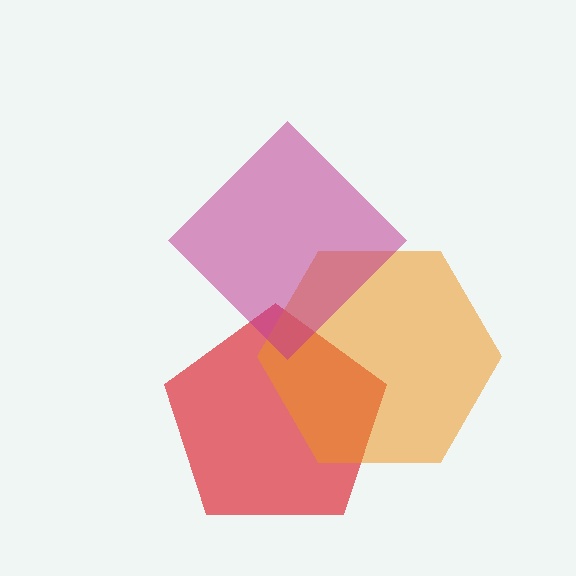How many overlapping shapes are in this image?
There are 3 overlapping shapes in the image.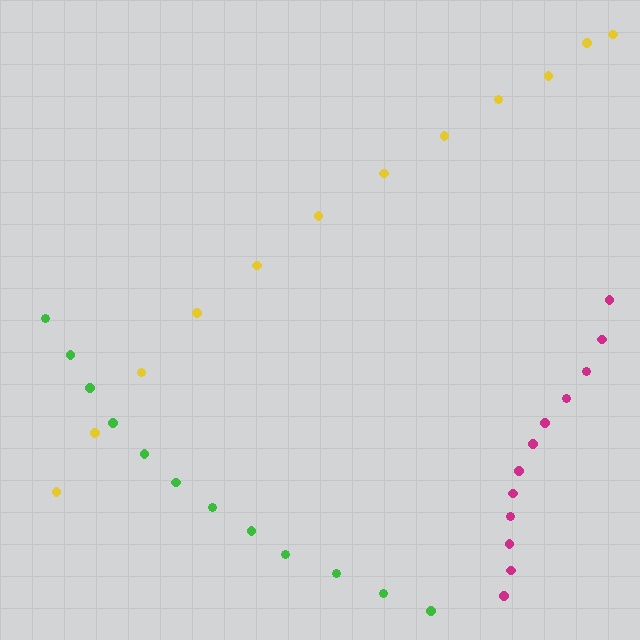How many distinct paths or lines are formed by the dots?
There are 3 distinct paths.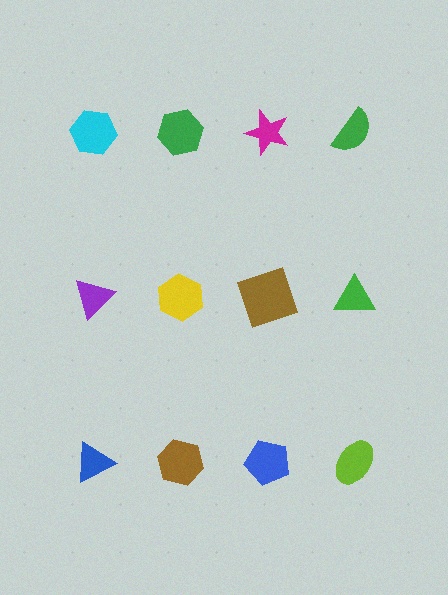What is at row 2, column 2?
A yellow hexagon.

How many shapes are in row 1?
4 shapes.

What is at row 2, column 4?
A green triangle.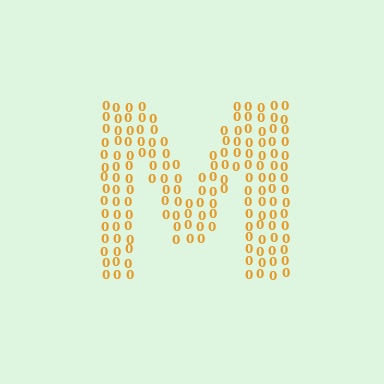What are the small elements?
The small elements are digit 0's.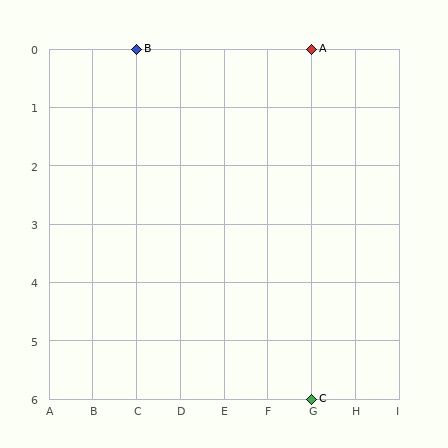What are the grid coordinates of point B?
Point B is at grid coordinates (C, 0).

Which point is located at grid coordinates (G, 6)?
Point C is at (G, 6).